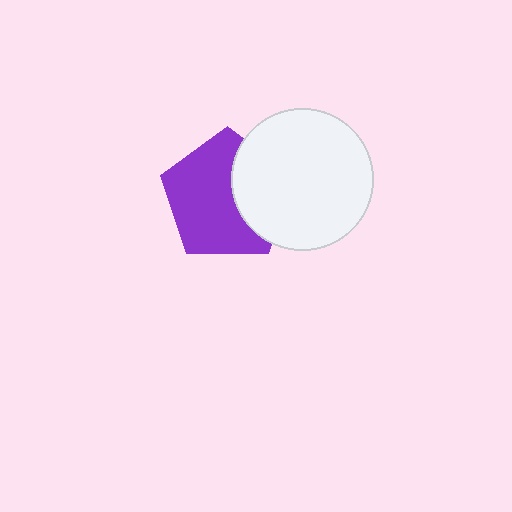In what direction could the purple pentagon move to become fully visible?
The purple pentagon could move left. That would shift it out from behind the white circle entirely.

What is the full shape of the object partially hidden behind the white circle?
The partially hidden object is a purple pentagon.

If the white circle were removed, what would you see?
You would see the complete purple pentagon.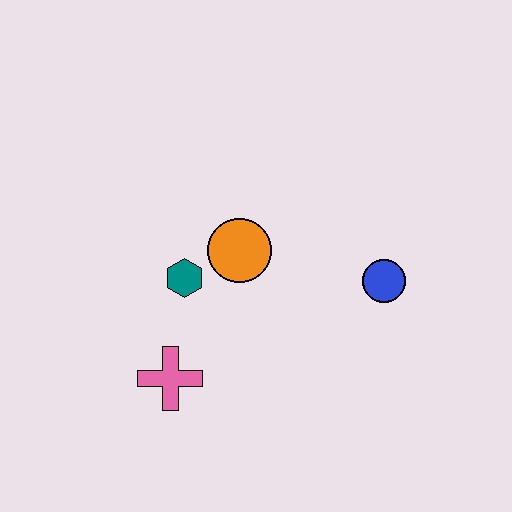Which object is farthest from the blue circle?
The pink cross is farthest from the blue circle.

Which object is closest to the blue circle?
The orange circle is closest to the blue circle.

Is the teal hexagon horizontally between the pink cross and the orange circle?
Yes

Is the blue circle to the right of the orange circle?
Yes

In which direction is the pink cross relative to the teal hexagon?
The pink cross is below the teal hexagon.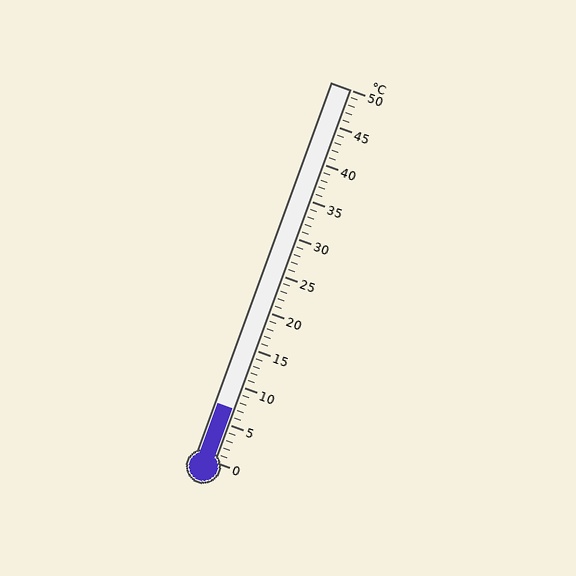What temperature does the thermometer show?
The thermometer shows approximately 7°C.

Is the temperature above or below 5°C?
The temperature is above 5°C.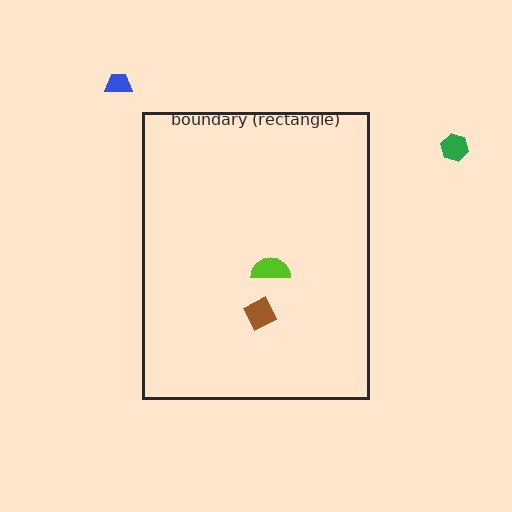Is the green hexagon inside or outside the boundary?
Outside.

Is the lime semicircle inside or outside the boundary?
Inside.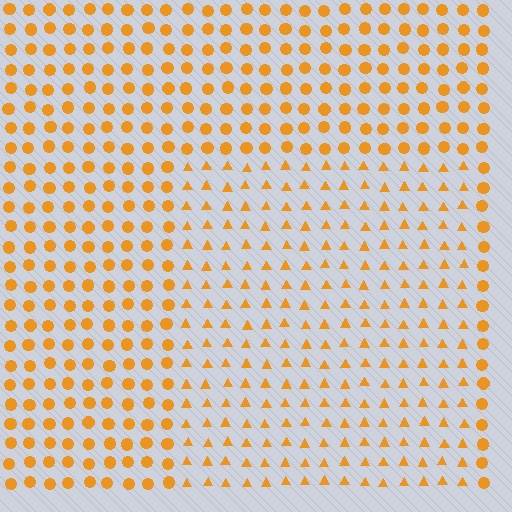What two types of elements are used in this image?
The image uses triangles inside the rectangle region and circles outside it.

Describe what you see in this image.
The image is filled with small orange elements arranged in a uniform grid. A rectangle-shaped region contains triangles, while the surrounding area contains circles. The boundary is defined purely by the change in element shape.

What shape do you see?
I see a rectangle.